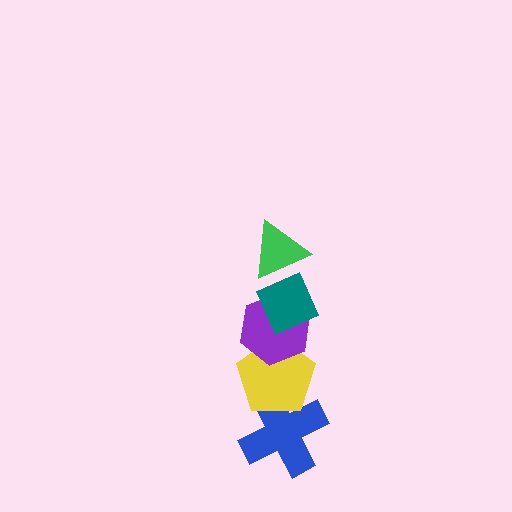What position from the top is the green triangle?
The green triangle is 1st from the top.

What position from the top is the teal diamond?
The teal diamond is 2nd from the top.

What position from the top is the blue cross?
The blue cross is 5th from the top.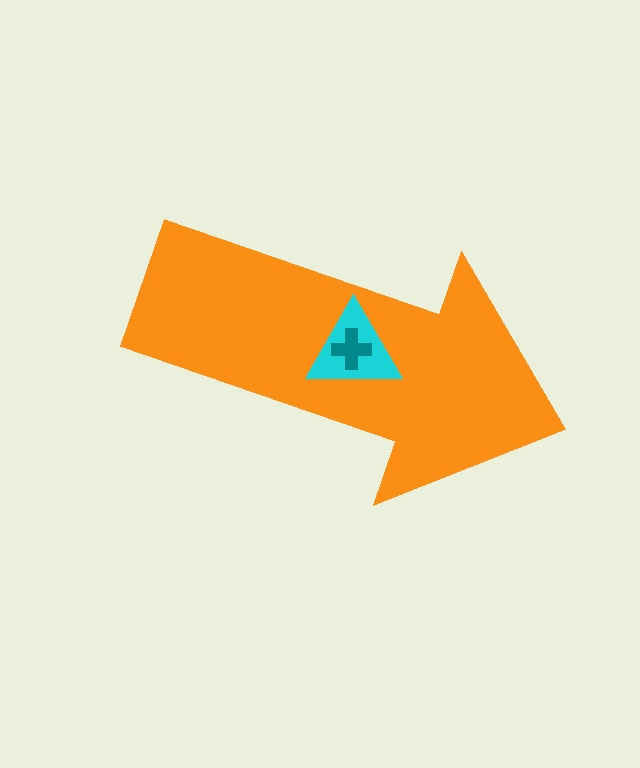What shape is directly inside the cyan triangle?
The teal cross.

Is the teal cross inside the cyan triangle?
Yes.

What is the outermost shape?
The orange arrow.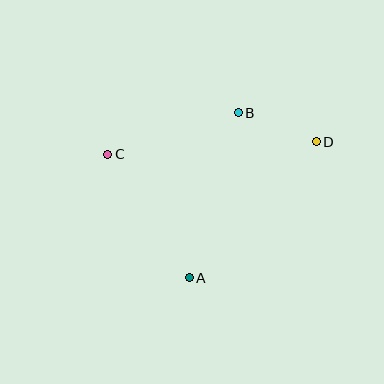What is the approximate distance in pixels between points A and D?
The distance between A and D is approximately 186 pixels.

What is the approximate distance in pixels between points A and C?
The distance between A and C is approximately 148 pixels.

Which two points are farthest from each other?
Points C and D are farthest from each other.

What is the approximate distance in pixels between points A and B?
The distance between A and B is approximately 172 pixels.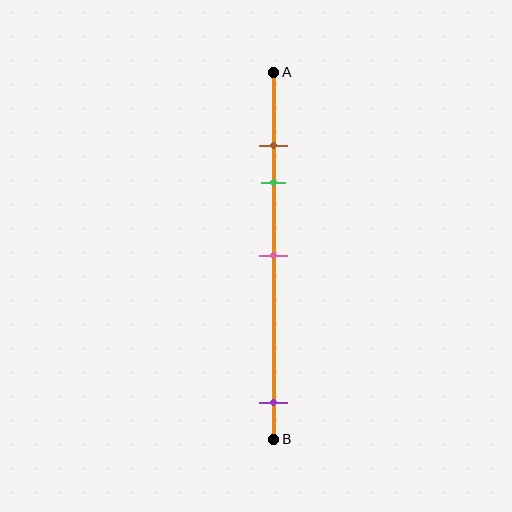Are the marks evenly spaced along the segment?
No, the marks are not evenly spaced.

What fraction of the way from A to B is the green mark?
The green mark is approximately 30% (0.3) of the way from A to B.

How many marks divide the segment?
There are 4 marks dividing the segment.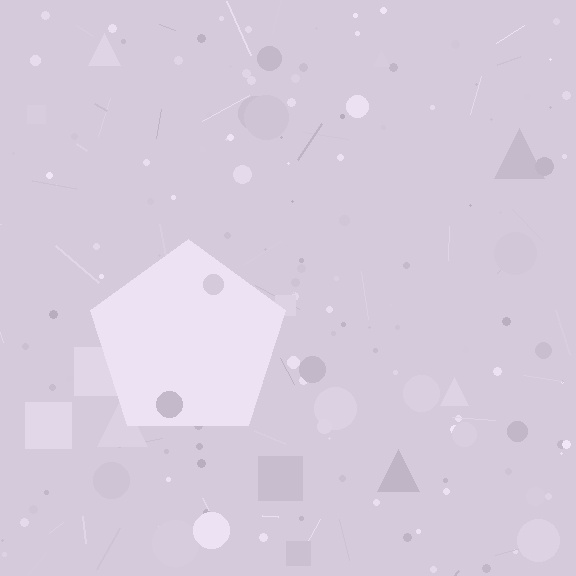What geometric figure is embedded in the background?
A pentagon is embedded in the background.